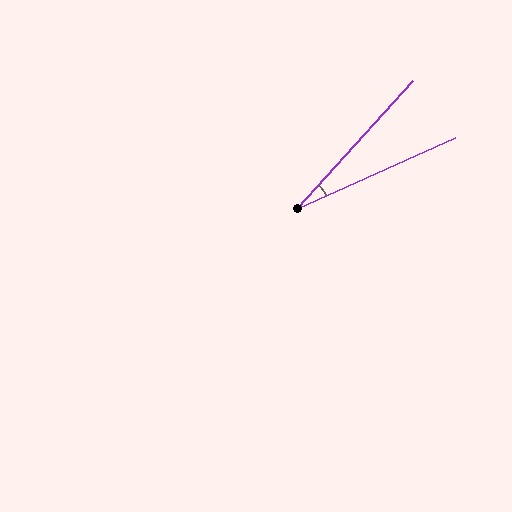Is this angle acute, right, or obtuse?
It is acute.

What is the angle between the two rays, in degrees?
Approximately 24 degrees.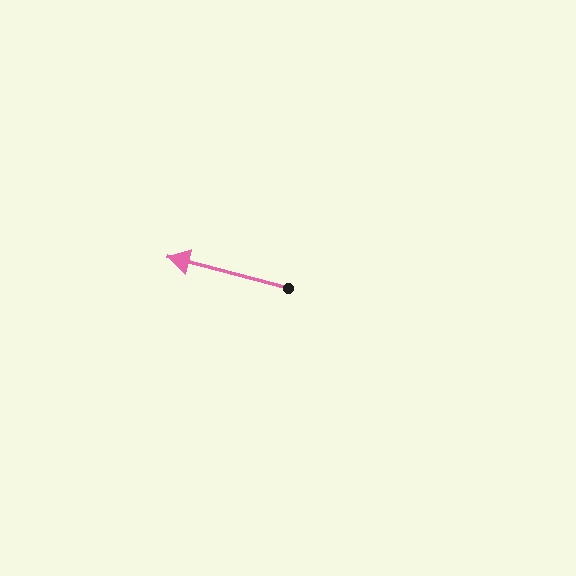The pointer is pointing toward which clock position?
Roughly 9 o'clock.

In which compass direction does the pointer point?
West.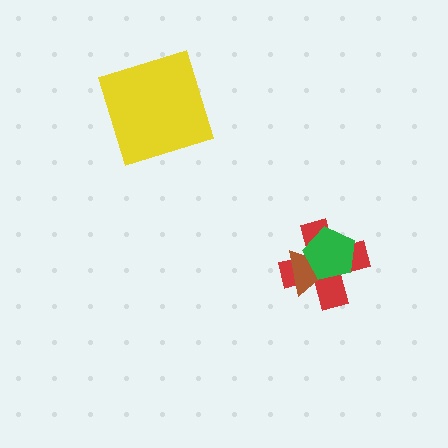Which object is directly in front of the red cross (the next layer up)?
The brown triangle is directly in front of the red cross.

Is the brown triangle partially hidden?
Yes, it is partially covered by another shape.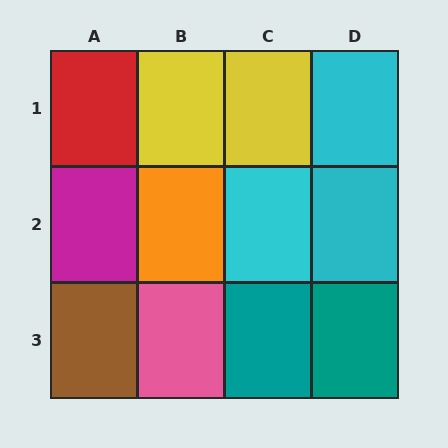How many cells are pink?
1 cell is pink.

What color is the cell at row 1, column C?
Yellow.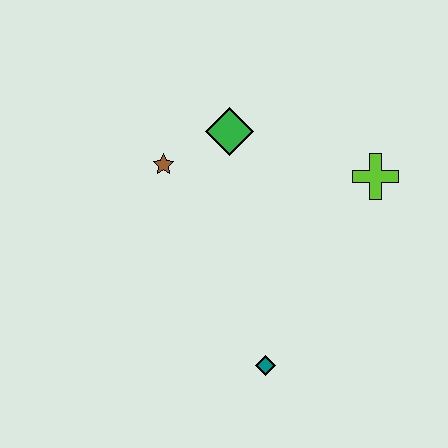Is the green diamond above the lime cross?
Yes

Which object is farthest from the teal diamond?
The green diamond is farthest from the teal diamond.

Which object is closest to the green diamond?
The brown star is closest to the green diamond.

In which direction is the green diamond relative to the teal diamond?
The green diamond is above the teal diamond.